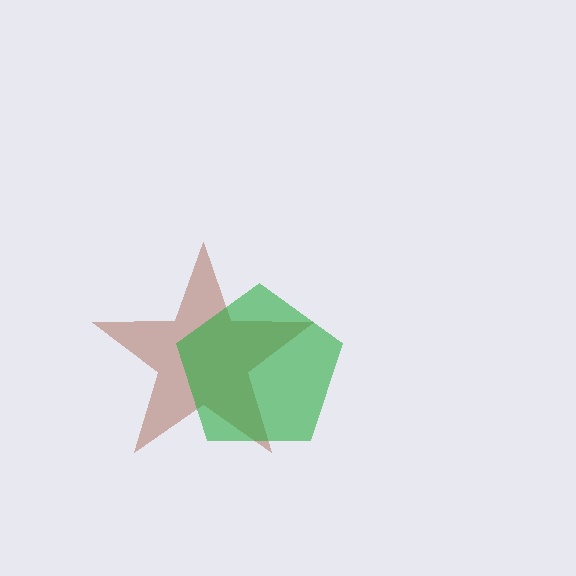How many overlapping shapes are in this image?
There are 2 overlapping shapes in the image.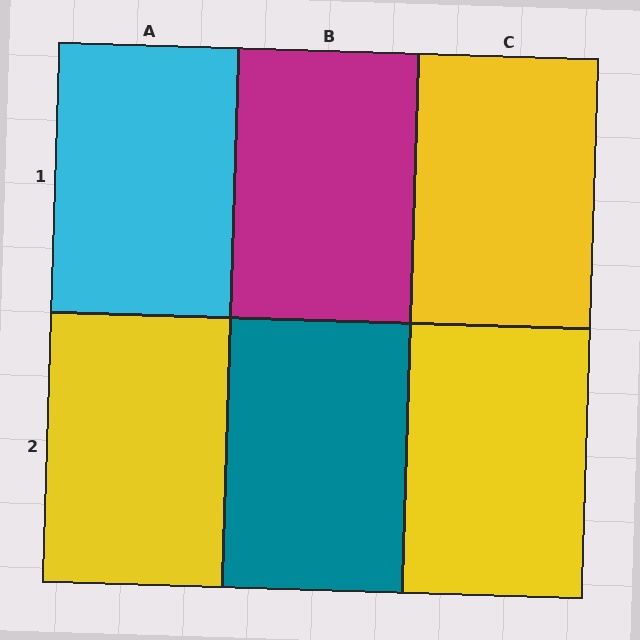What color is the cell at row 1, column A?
Cyan.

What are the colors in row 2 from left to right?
Yellow, teal, yellow.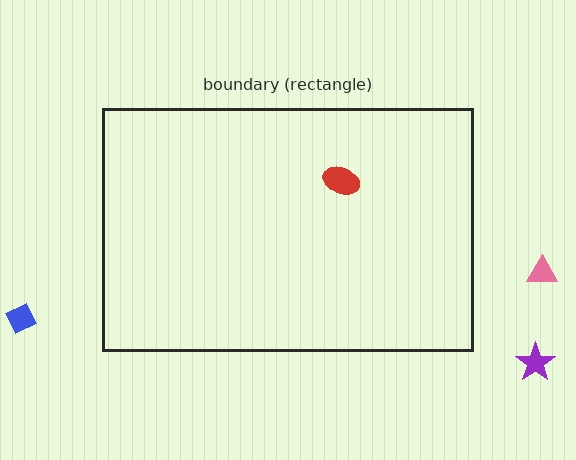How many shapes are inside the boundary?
1 inside, 3 outside.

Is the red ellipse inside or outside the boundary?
Inside.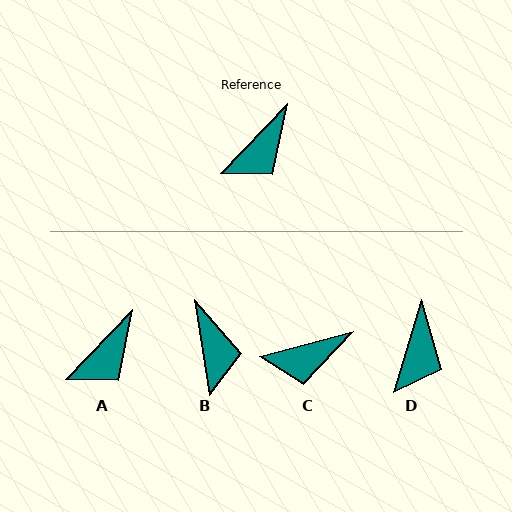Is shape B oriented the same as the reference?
No, it is off by about 53 degrees.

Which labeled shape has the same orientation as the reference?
A.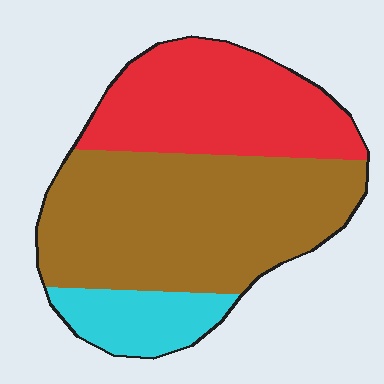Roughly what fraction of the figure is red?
Red covers roughly 35% of the figure.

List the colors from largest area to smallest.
From largest to smallest: brown, red, cyan.